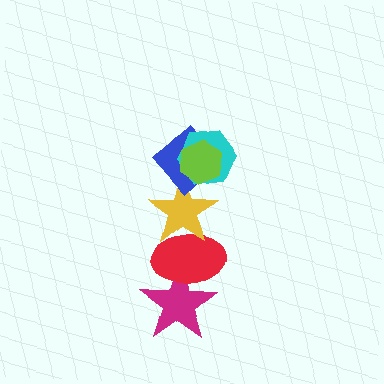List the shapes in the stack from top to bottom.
From top to bottom: the lime hexagon, the cyan hexagon, the blue diamond, the yellow star, the red ellipse, the magenta star.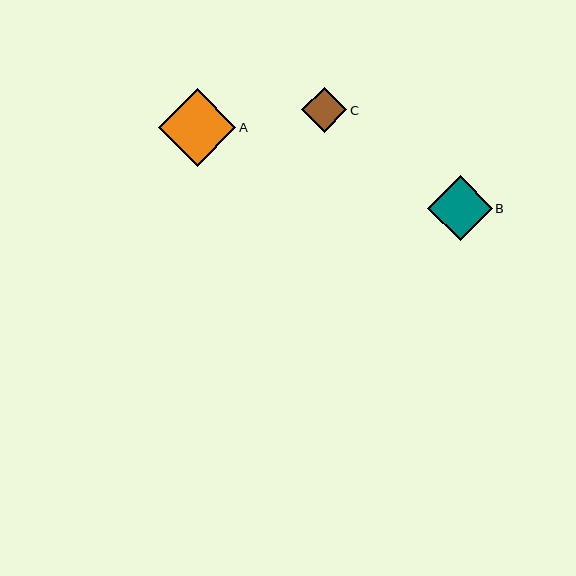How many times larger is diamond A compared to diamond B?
Diamond A is approximately 1.2 times the size of diamond B.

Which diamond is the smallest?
Diamond C is the smallest with a size of approximately 45 pixels.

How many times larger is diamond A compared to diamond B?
Diamond A is approximately 1.2 times the size of diamond B.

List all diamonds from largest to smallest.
From largest to smallest: A, B, C.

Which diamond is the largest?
Diamond A is the largest with a size of approximately 77 pixels.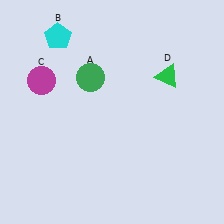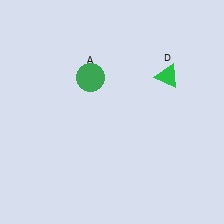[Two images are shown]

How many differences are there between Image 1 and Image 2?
There are 2 differences between the two images.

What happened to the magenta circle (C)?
The magenta circle (C) was removed in Image 2. It was in the top-left area of Image 1.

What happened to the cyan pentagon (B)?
The cyan pentagon (B) was removed in Image 2. It was in the top-left area of Image 1.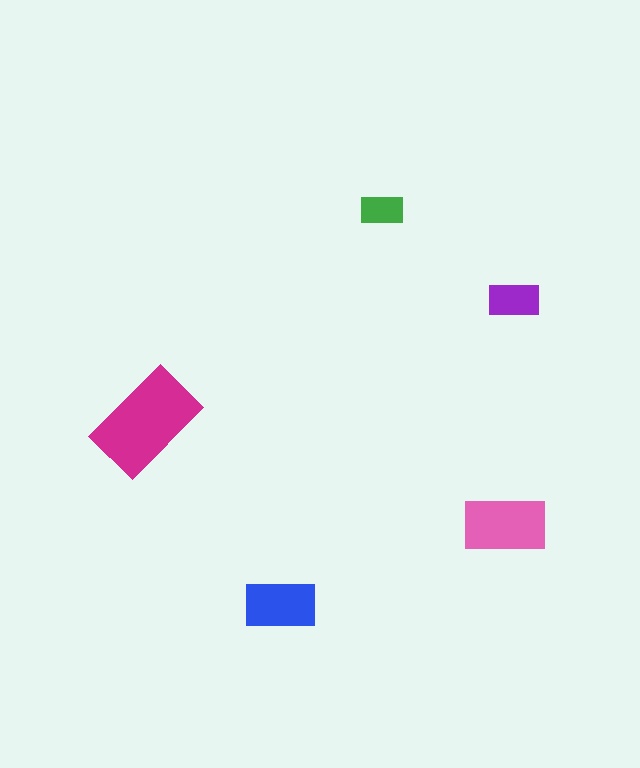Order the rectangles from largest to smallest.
the magenta one, the pink one, the blue one, the purple one, the green one.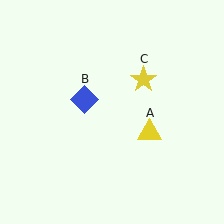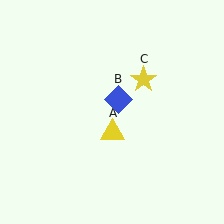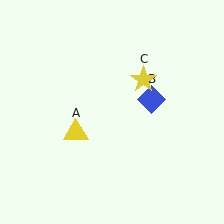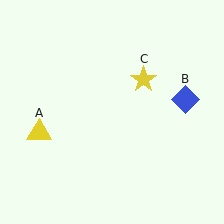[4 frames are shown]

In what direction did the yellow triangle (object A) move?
The yellow triangle (object A) moved left.